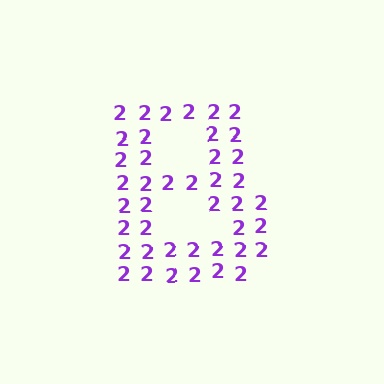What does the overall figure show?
The overall figure shows the letter B.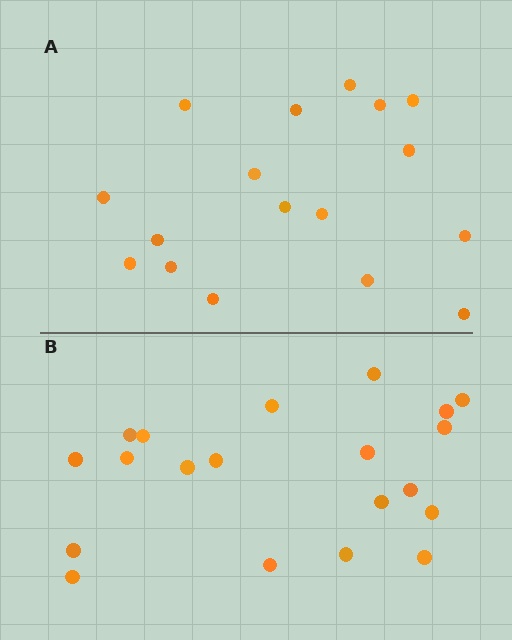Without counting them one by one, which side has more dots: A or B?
Region B (the bottom region) has more dots.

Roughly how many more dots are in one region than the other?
Region B has just a few more — roughly 2 or 3 more dots than region A.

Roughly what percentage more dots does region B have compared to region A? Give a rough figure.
About 20% more.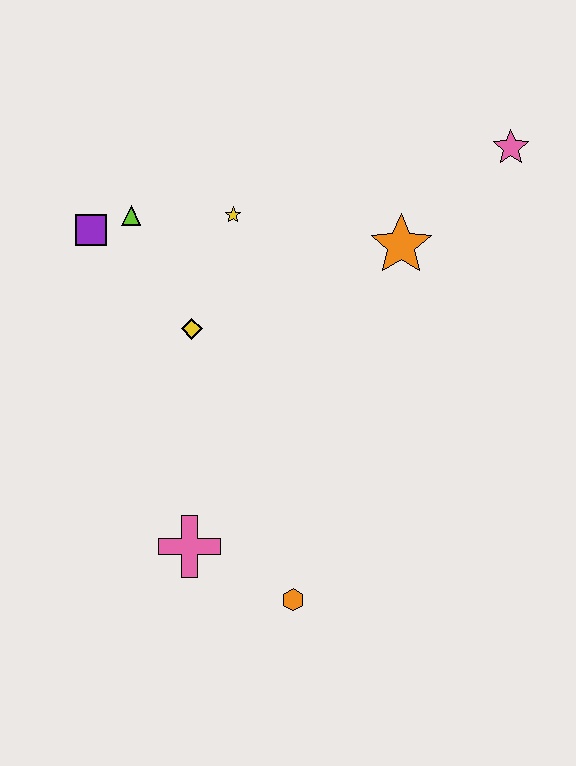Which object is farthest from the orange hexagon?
The pink star is farthest from the orange hexagon.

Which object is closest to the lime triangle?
The purple square is closest to the lime triangle.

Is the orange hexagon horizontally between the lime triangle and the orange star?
Yes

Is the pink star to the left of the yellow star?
No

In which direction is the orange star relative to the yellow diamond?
The orange star is to the right of the yellow diamond.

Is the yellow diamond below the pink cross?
No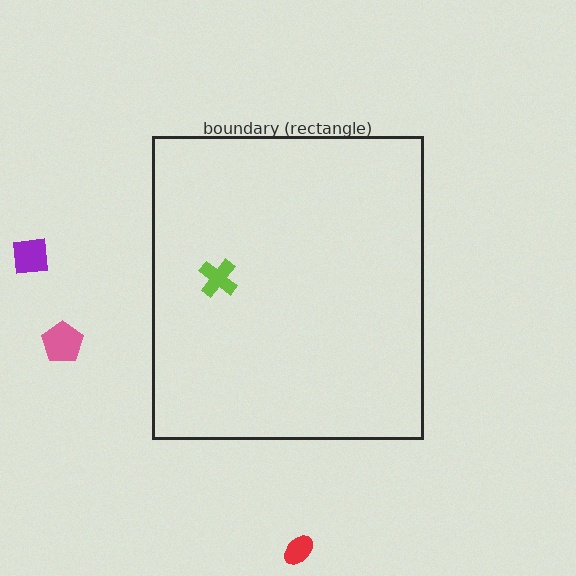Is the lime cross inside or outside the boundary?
Inside.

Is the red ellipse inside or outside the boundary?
Outside.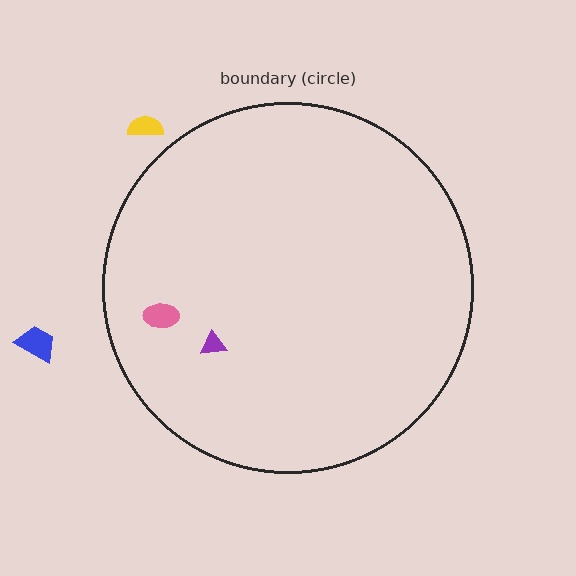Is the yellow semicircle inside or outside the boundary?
Outside.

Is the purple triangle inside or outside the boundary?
Inside.